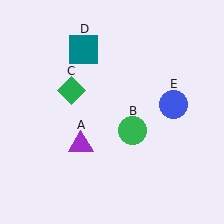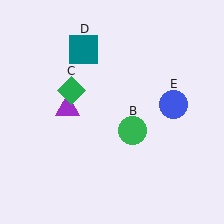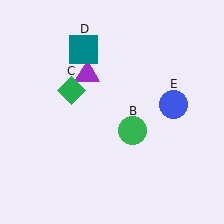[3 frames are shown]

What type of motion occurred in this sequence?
The purple triangle (object A) rotated clockwise around the center of the scene.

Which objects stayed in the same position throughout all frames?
Green circle (object B) and green diamond (object C) and teal square (object D) and blue circle (object E) remained stationary.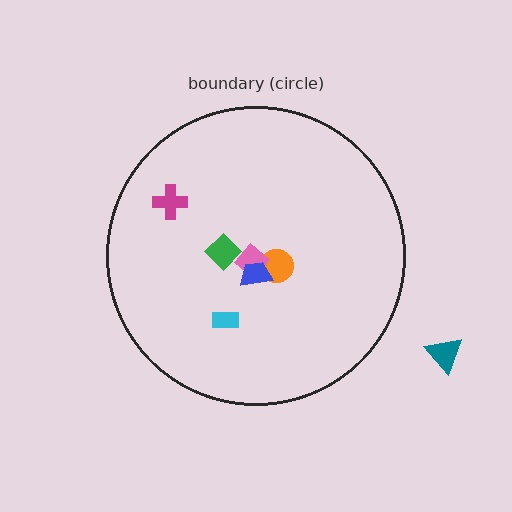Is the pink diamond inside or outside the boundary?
Inside.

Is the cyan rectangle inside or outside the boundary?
Inside.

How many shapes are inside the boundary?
6 inside, 1 outside.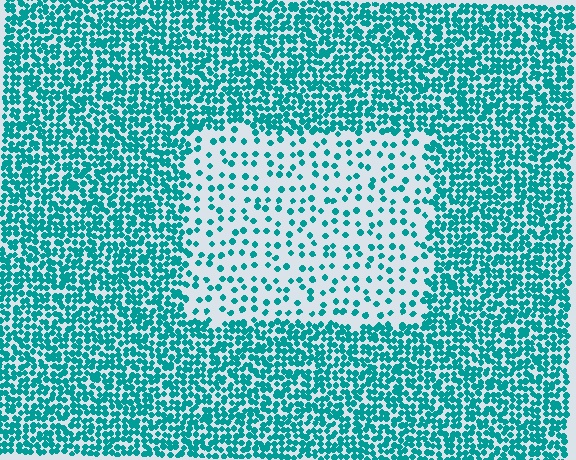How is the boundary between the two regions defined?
The boundary is defined by a change in element density (approximately 3.0x ratio). All elements are the same color, size, and shape.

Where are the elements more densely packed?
The elements are more densely packed outside the rectangle boundary.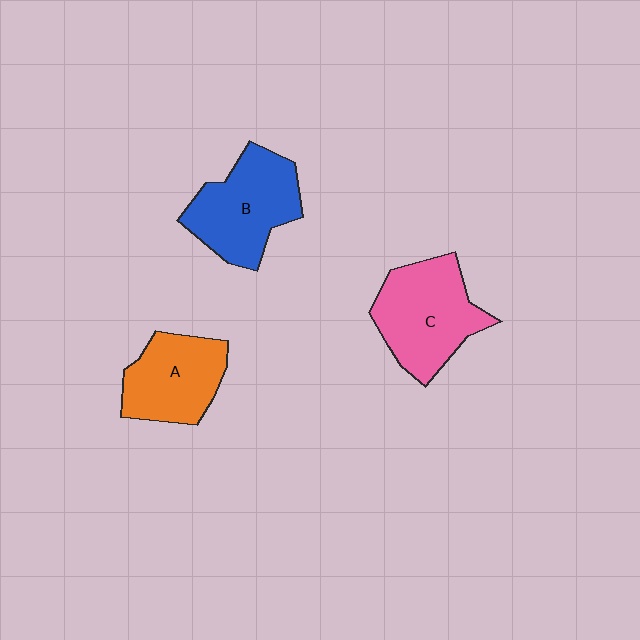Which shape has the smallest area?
Shape A (orange).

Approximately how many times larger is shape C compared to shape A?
Approximately 1.2 times.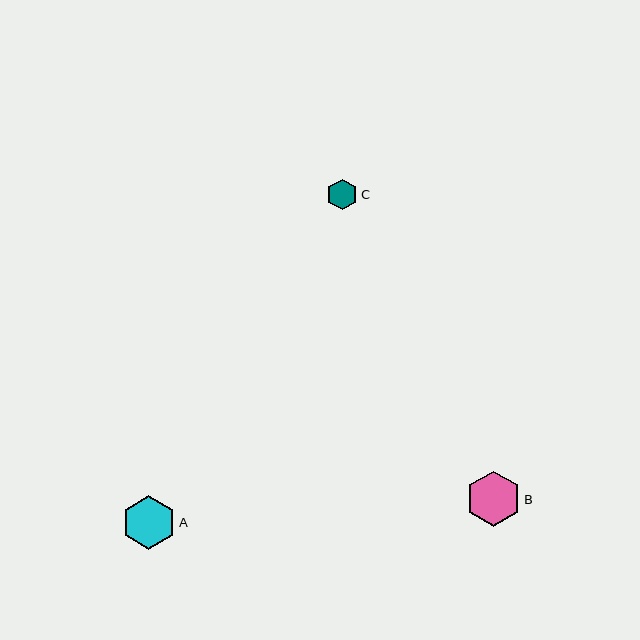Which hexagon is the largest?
Hexagon B is the largest with a size of approximately 55 pixels.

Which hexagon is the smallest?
Hexagon C is the smallest with a size of approximately 31 pixels.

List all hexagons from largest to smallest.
From largest to smallest: B, A, C.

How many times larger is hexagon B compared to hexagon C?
Hexagon B is approximately 1.8 times the size of hexagon C.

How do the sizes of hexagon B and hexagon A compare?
Hexagon B and hexagon A are approximately the same size.